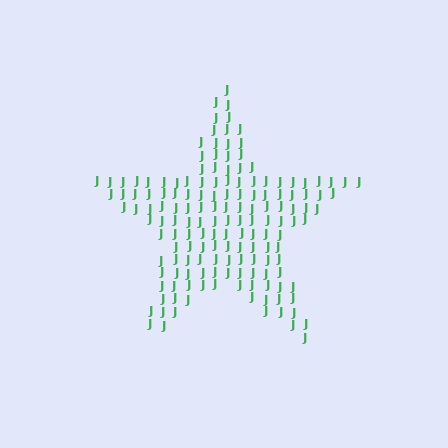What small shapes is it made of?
It is made of small letter J's.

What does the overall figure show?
The overall figure shows a star.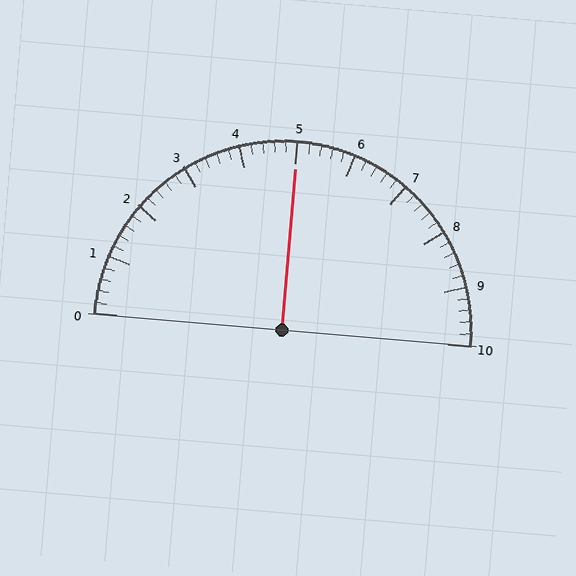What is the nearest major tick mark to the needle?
The nearest major tick mark is 5.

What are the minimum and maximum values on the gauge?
The gauge ranges from 0 to 10.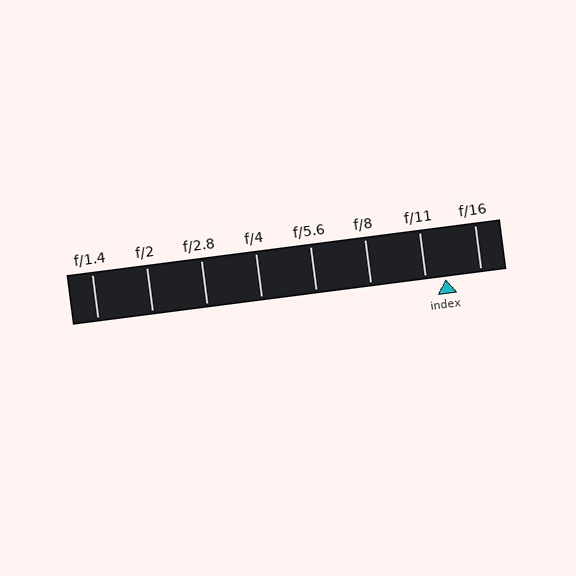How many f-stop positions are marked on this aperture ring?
There are 8 f-stop positions marked.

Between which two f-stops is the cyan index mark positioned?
The index mark is between f/11 and f/16.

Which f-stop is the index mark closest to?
The index mark is closest to f/11.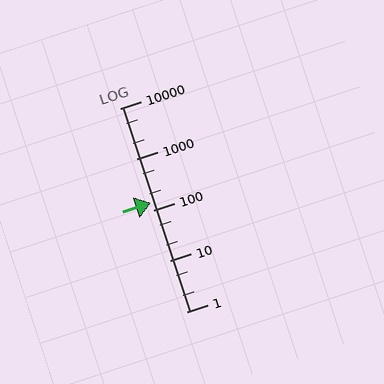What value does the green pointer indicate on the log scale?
The pointer indicates approximately 140.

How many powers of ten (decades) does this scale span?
The scale spans 4 decades, from 1 to 10000.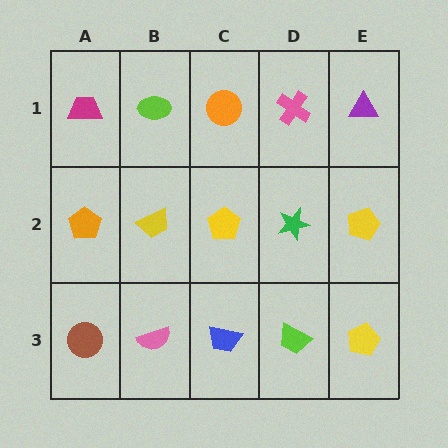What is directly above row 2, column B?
A lime ellipse.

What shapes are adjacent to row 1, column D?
A green star (row 2, column D), an orange circle (row 1, column C), a purple triangle (row 1, column E).